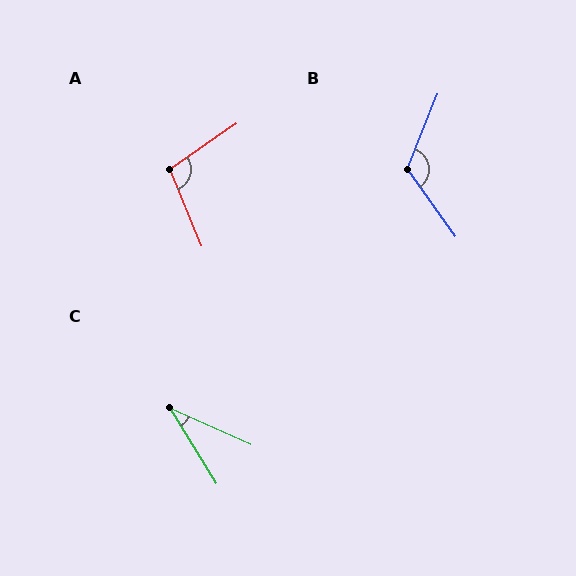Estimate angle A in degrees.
Approximately 102 degrees.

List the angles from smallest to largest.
C (34°), A (102°), B (123°).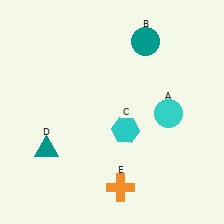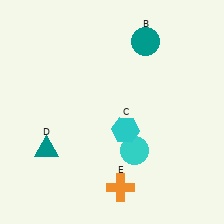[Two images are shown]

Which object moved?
The cyan circle (A) moved down.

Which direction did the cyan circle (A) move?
The cyan circle (A) moved down.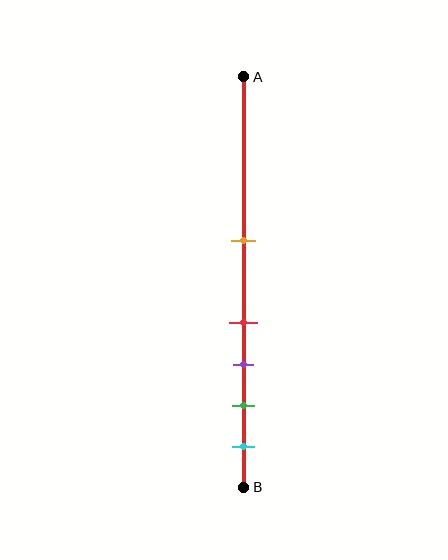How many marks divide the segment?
There are 5 marks dividing the segment.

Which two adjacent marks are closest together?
The red and purple marks are the closest adjacent pair.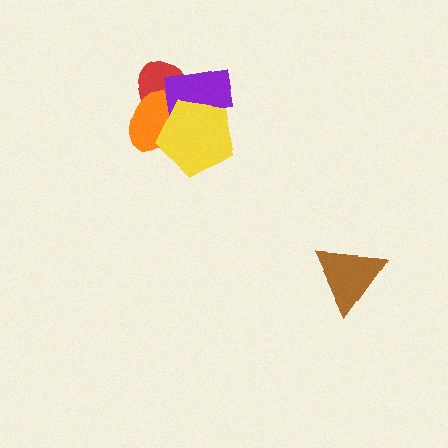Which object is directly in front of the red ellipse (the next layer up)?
The orange ellipse is directly in front of the red ellipse.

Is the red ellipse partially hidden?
Yes, it is partially covered by another shape.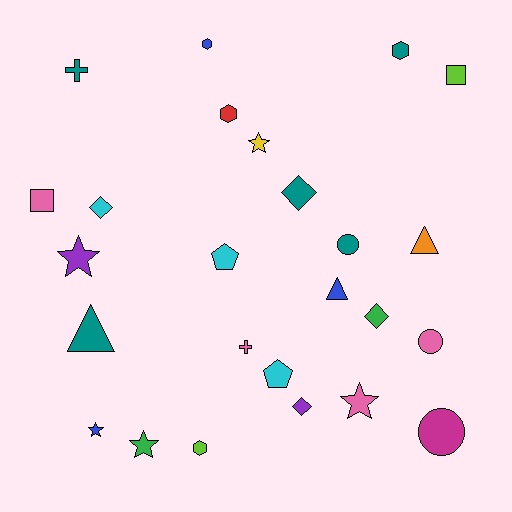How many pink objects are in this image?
There are 4 pink objects.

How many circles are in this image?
There are 3 circles.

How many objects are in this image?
There are 25 objects.